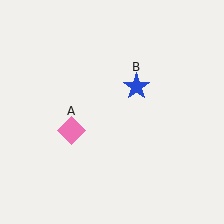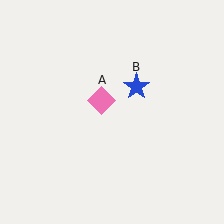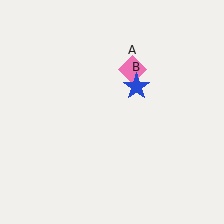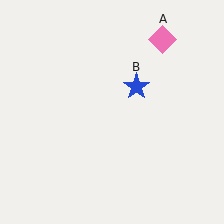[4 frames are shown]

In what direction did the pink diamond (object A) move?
The pink diamond (object A) moved up and to the right.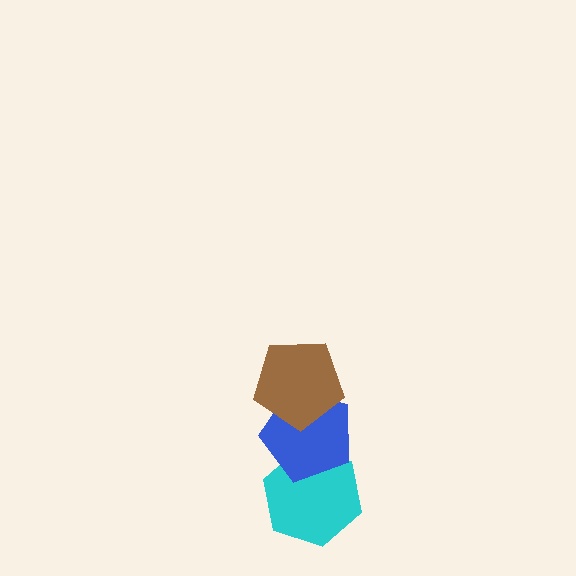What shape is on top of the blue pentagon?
The brown pentagon is on top of the blue pentagon.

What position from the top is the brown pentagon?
The brown pentagon is 1st from the top.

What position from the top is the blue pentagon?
The blue pentagon is 2nd from the top.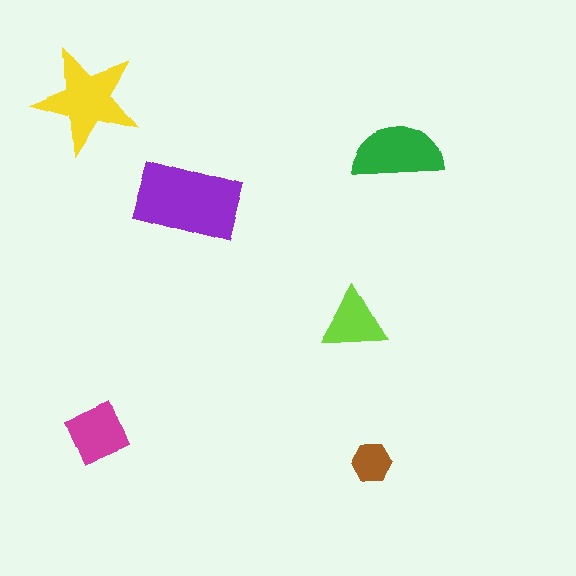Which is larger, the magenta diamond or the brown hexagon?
The magenta diamond.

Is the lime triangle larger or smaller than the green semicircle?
Smaller.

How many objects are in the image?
There are 6 objects in the image.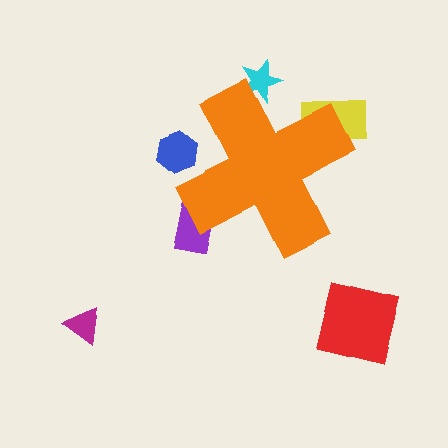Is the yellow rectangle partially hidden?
Yes, the yellow rectangle is partially hidden behind the orange cross.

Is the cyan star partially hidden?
Yes, the cyan star is partially hidden behind the orange cross.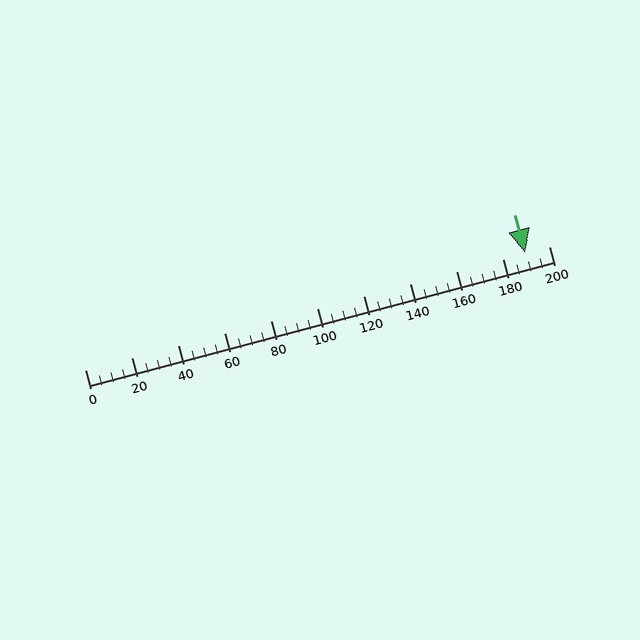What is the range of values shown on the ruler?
The ruler shows values from 0 to 200.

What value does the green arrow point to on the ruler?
The green arrow points to approximately 190.